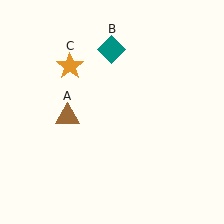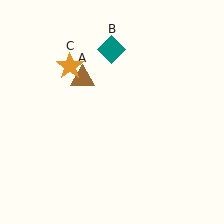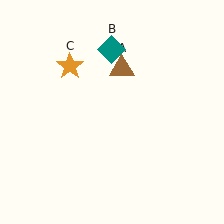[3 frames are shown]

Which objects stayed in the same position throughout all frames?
Teal diamond (object B) and orange star (object C) remained stationary.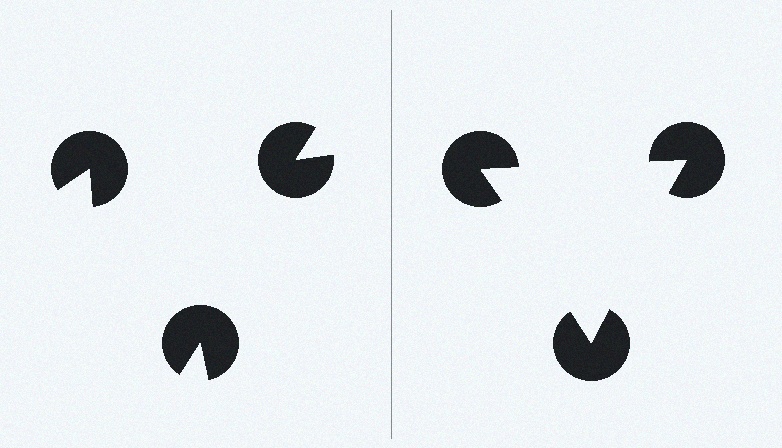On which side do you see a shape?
An illusory triangle appears on the right side. On the left side the wedge cuts are rotated, so no coherent shape forms.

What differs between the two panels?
The pac-man discs are positioned identically on both sides; only the wedge orientations differ. On the right they align to a triangle; on the left they are misaligned.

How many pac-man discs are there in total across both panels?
6 — 3 on each side.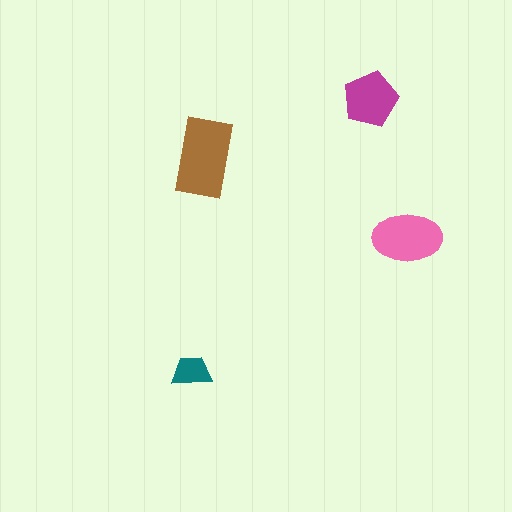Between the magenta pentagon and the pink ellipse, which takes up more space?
The pink ellipse.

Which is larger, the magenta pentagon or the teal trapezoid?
The magenta pentagon.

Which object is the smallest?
The teal trapezoid.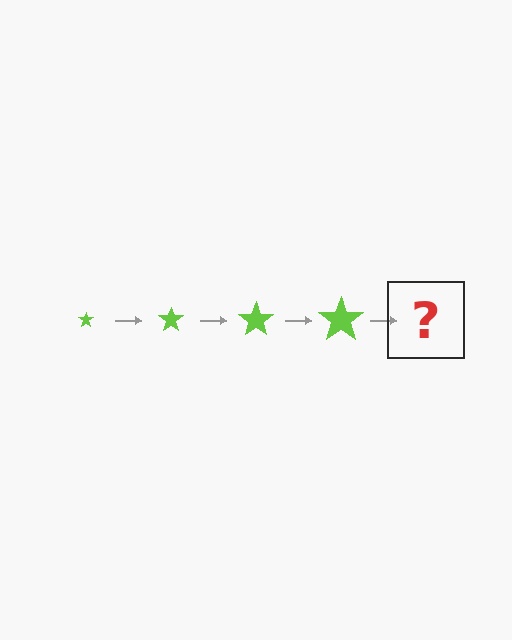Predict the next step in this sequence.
The next step is a lime star, larger than the previous one.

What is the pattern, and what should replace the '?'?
The pattern is that the star gets progressively larger each step. The '?' should be a lime star, larger than the previous one.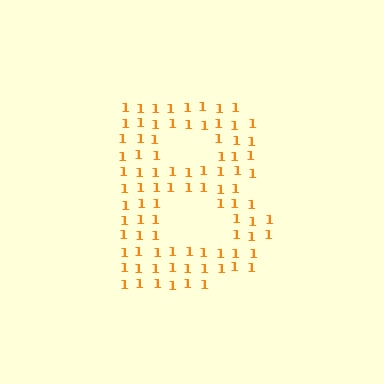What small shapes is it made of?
It is made of small digit 1's.